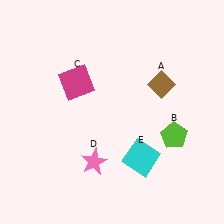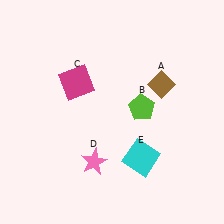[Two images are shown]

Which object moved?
The lime pentagon (B) moved left.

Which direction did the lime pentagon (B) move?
The lime pentagon (B) moved left.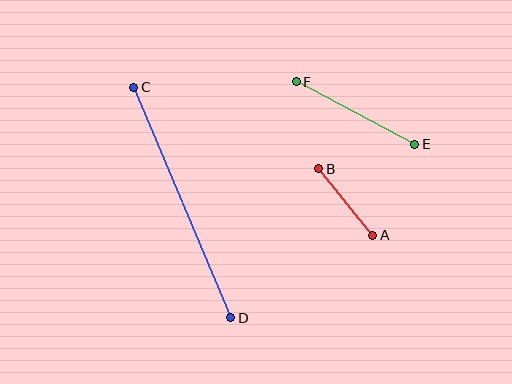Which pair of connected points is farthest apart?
Points C and D are farthest apart.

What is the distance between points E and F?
The distance is approximately 134 pixels.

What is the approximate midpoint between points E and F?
The midpoint is at approximately (356, 113) pixels.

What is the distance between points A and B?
The distance is approximately 85 pixels.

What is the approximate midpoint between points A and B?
The midpoint is at approximately (346, 202) pixels.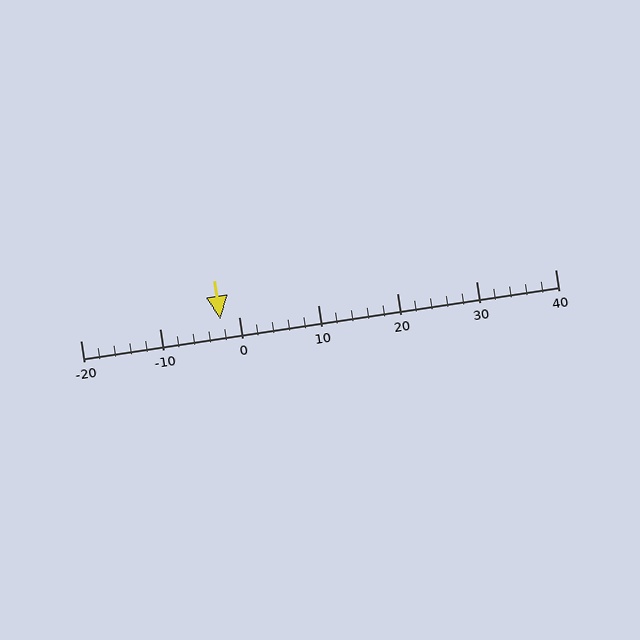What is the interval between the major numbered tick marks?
The major tick marks are spaced 10 units apart.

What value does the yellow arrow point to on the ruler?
The yellow arrow points to approximately -2.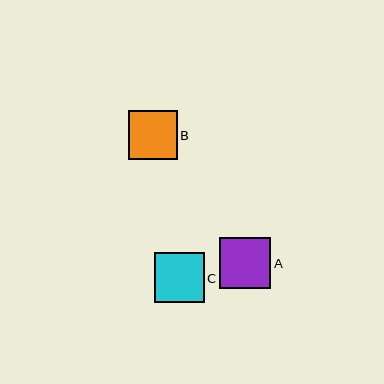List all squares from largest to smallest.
From largest to smallest: A, C, B.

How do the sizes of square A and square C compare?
Square A and square C are approximately the same size.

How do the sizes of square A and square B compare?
Square A and square B are approximately the same size.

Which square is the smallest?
Square B is the smallest with a size of approximately 49 pixels.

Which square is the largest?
Square A is the largest with a size of approximately 51 pixels.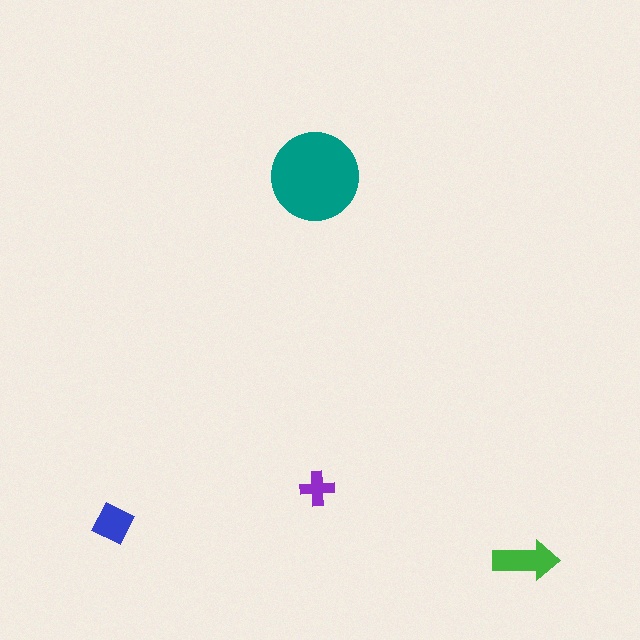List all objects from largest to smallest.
The teal circle, the green arrow, the blue square, the purple cross.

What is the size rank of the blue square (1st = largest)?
3rd.